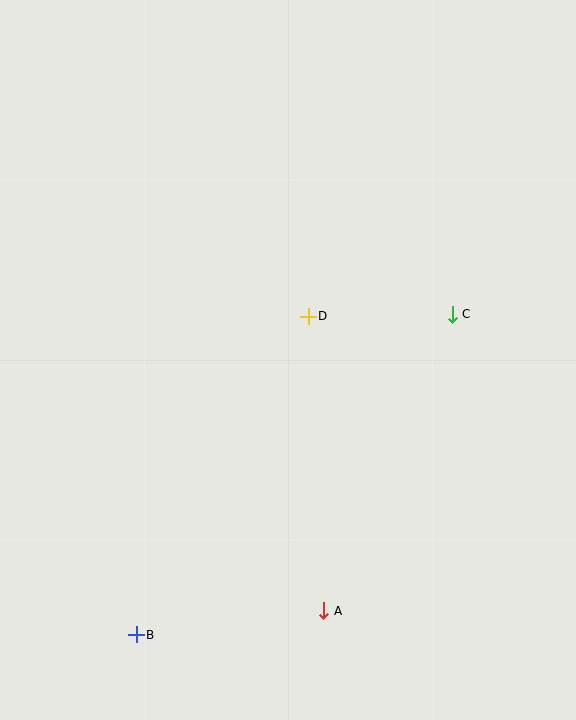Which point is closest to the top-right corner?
Point C is closest to the top-right corner.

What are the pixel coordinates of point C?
Point C is at (452, 314).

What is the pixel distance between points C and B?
The distance between C and B is 450 pixels.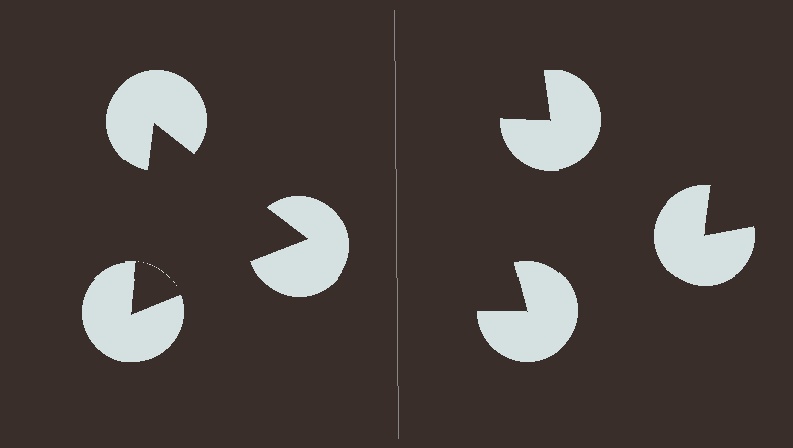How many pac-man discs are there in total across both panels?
6 — 3 on each side.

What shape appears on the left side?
An illusory triangle.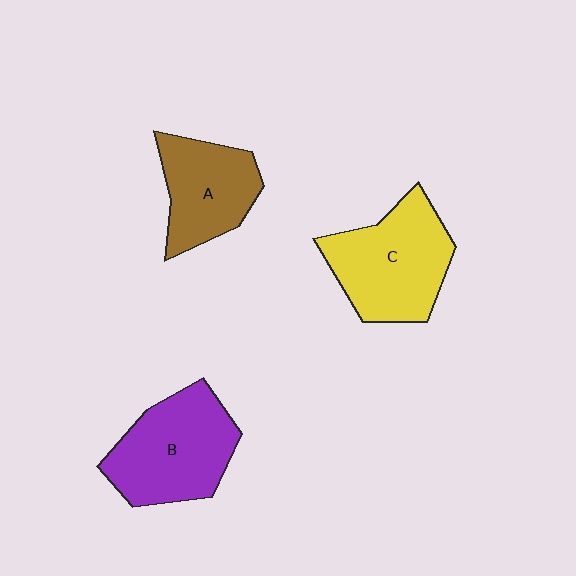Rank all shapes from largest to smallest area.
From largest to smallest: C (yellow), B (purple), A (brown).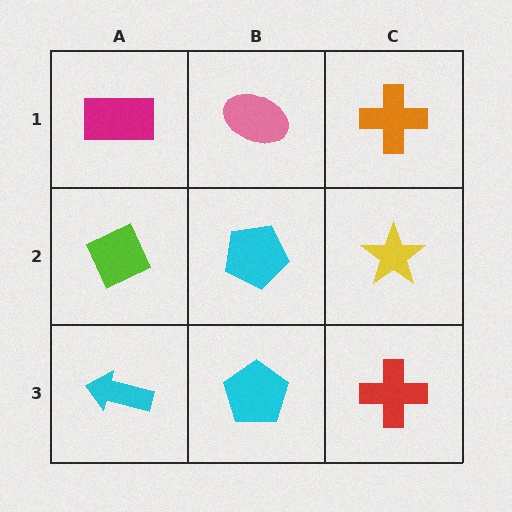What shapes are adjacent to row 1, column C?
A yellow star (row 2, column C), a pink ellipse (row 1, column B).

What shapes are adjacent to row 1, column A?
A lime diamond (row 2, column A), a pink ellipse (row 1, column B).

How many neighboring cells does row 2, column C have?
3.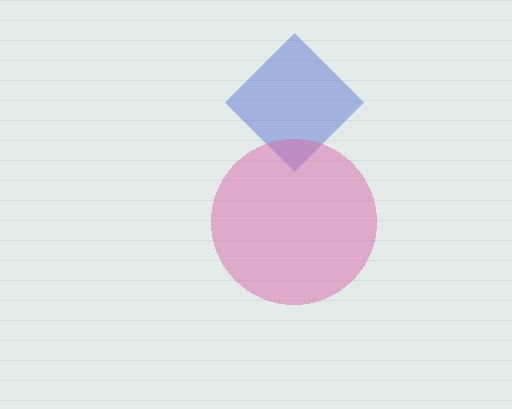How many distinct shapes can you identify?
There are 2 distinct shapes: a blue diamond, a pink circle.